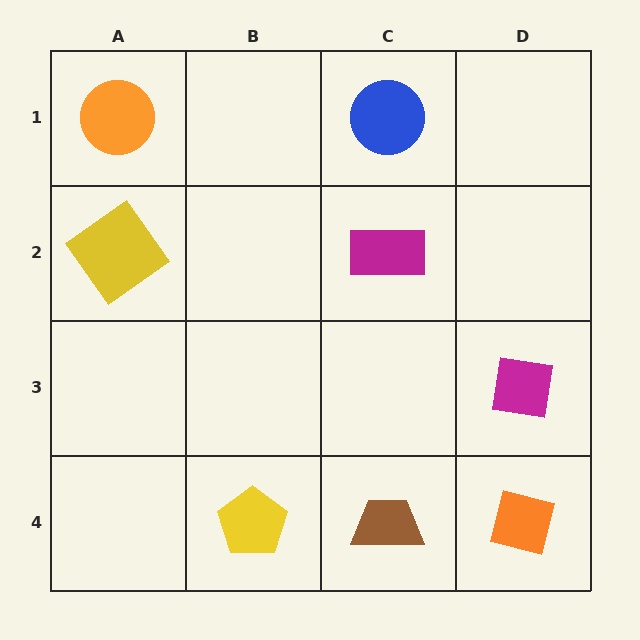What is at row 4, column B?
A yellow pentagon.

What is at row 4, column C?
A brown trapezoid.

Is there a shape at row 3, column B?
No, that cell is empty.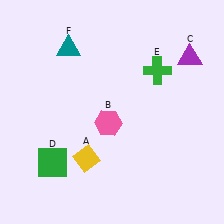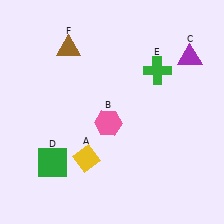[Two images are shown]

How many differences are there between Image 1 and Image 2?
There is 1 difference between the two images.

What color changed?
The triangle (F) changed from teal in Image 1 to brown in Image 2.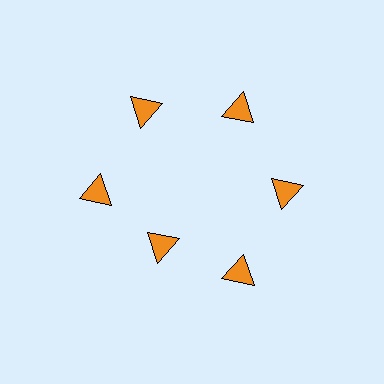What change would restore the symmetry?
The symmetry would be restored by moving it outward, back onto the ring so that all 6 triangles sit at equal angles and equal distance from the center.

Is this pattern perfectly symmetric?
No. The 6 orange triangles are arranged in a ring, but one element near the 7 o'clock position is pulled inward toward the center, breaking the 6-fold rotational symmetry.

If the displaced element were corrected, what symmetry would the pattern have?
It would have 6-fold rotational symmetry — the pattern would map onto itself every 60 degrees.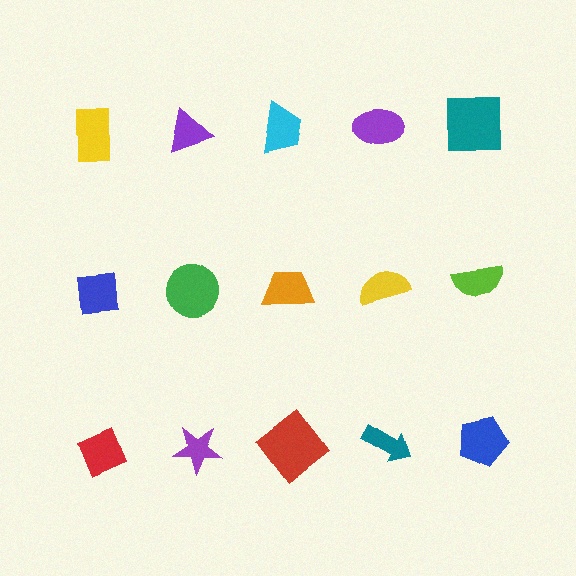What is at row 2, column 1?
A blue square.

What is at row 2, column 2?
A green circle.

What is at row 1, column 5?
A teal square.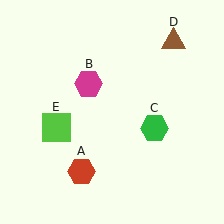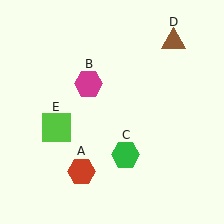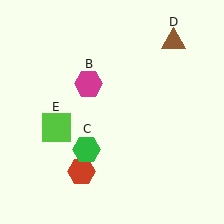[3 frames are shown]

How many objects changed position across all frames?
1 object changed position: green hexagon (object C).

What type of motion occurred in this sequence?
The green hexagon (object C) rotated clockwise around the center of the scene.